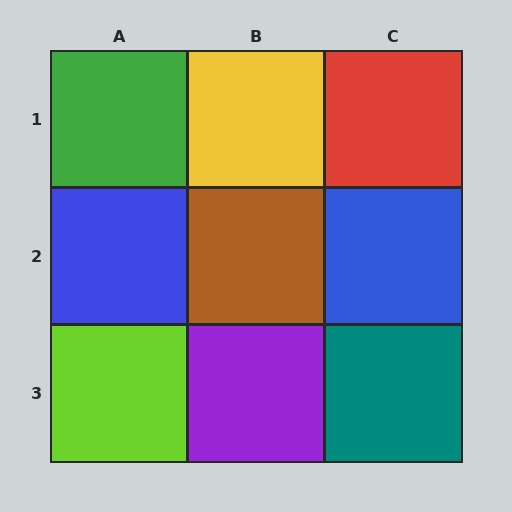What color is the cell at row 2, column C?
Blue.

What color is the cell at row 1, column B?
Yellow.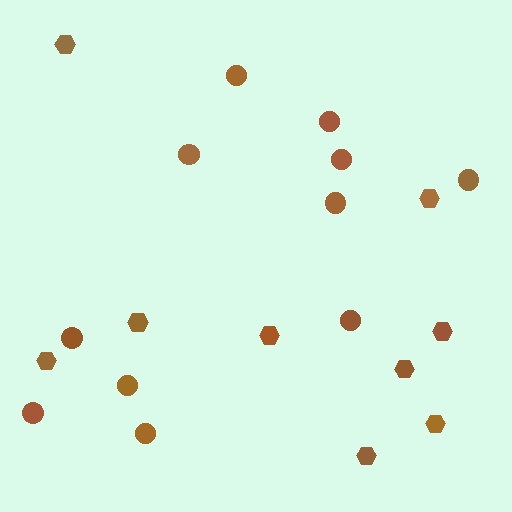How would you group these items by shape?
There are 2 groups: one group of circles (11) and one group of hexagons (9).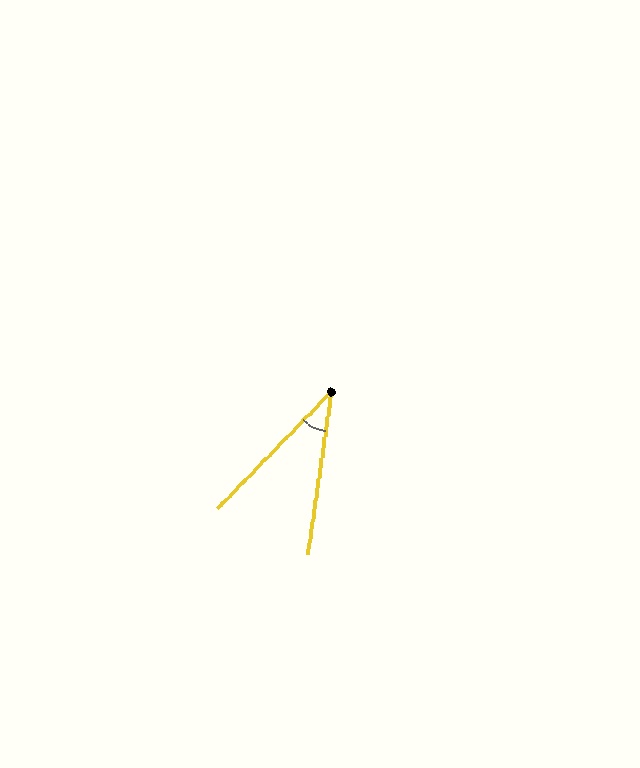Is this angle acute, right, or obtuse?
It is acute.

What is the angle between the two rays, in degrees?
Approximately 36 degrees.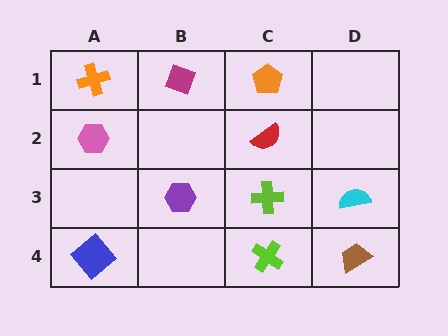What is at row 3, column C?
A lime cross.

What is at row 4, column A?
A blue diamond.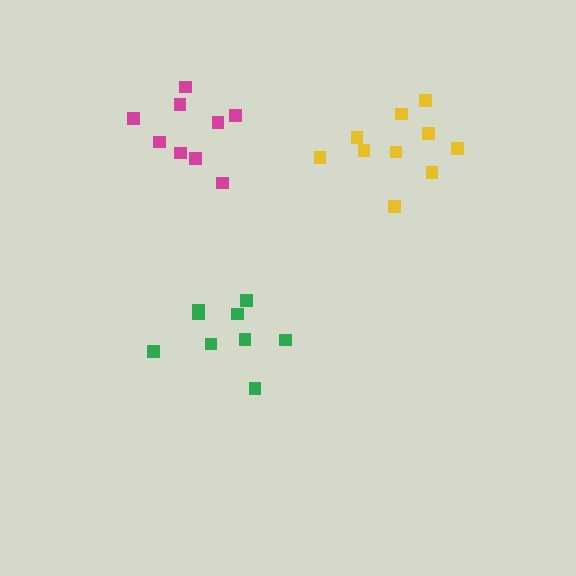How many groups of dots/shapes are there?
There are 3 groups.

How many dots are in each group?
Group 1: 9 dots, Group 2: 10 dots, Group 3: 9 dots (28 total).